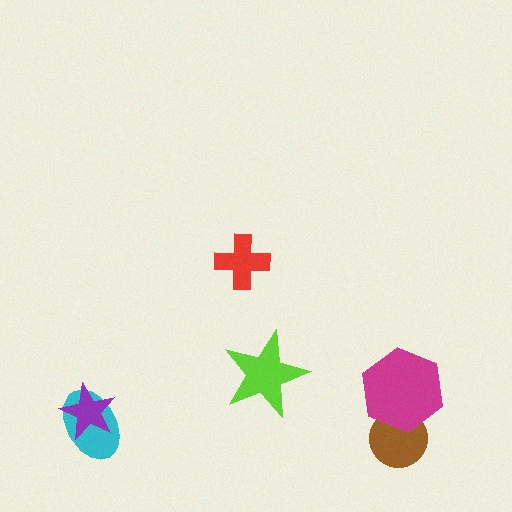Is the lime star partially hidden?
No, no other shape covers it.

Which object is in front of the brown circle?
The magenta hexagon is in front of the brown circle.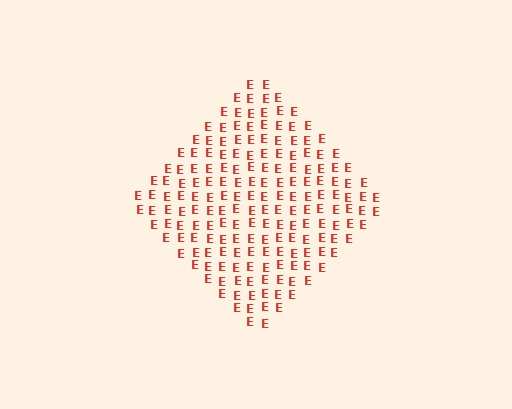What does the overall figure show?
The overall figure shows a diamond.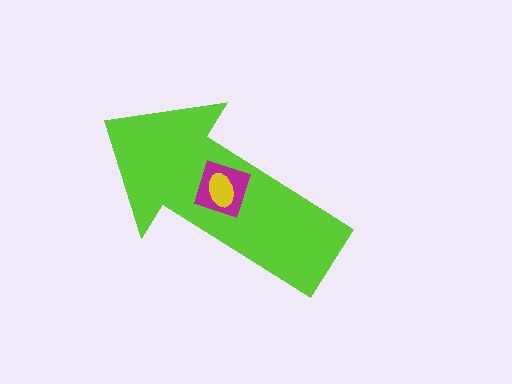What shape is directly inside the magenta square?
The yellow ellipse.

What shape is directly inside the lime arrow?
The magenta square.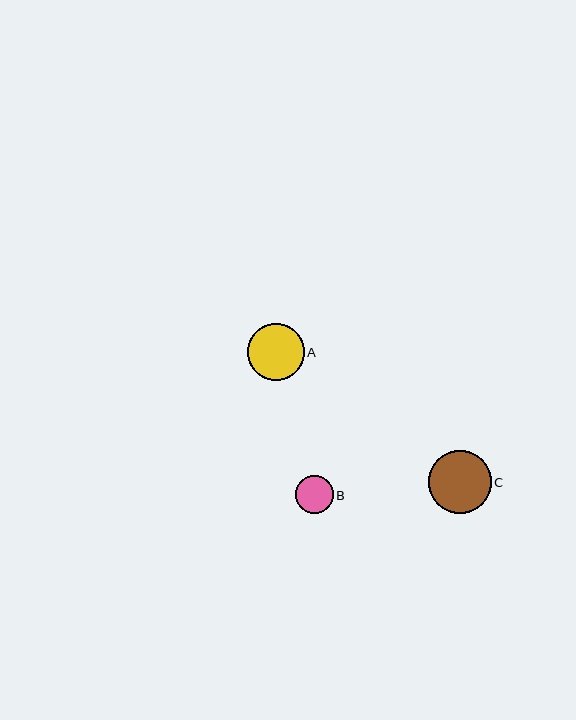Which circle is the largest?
Circle C is the largest with a size of approximately 63 pixels.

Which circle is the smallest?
Circle B is the smallest with a size of approximately 37 pixels.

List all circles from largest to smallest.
From largest to smallest: C, A, B.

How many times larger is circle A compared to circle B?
Circle A is approximately 1.5 times the size of circle B.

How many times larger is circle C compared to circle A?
Circle C is approximately 1.1 times the size of circle A.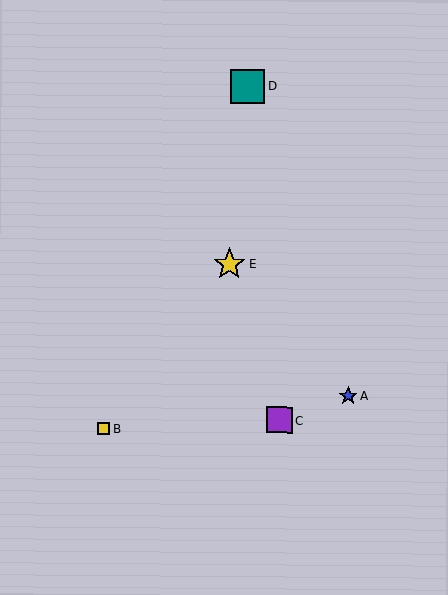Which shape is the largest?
The teal square (labeled D) is the largest.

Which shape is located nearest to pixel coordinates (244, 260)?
The yellow star (labeled E) at (230, 264) is nearest to that location.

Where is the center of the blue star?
The center of the blue star is at (348, 396).